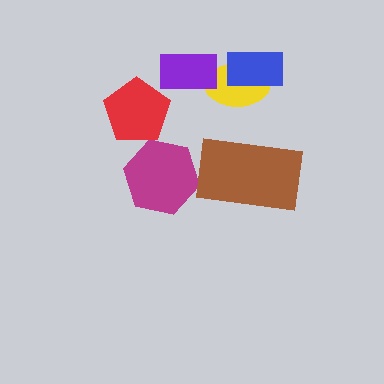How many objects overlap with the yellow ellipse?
2 objects overlap with the yellow ellipse.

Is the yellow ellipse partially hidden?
Yes, it is partially covered by another shape.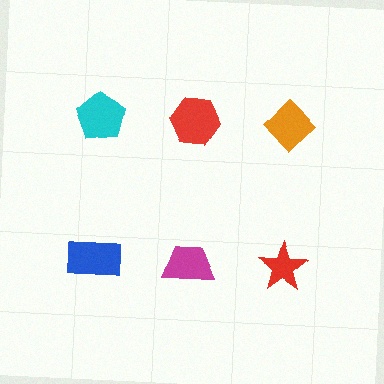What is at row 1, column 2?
A red hexagon.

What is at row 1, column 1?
A cyan pentagon.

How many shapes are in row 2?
3 shapes.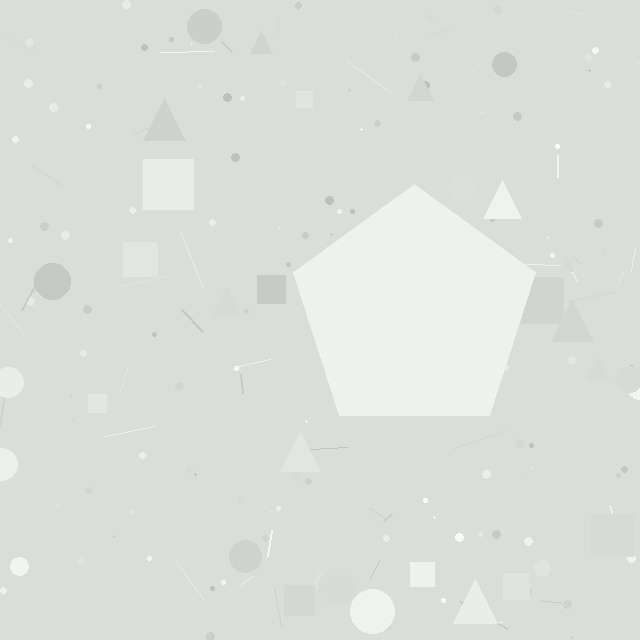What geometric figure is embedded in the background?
A pentagon is embedded in the background.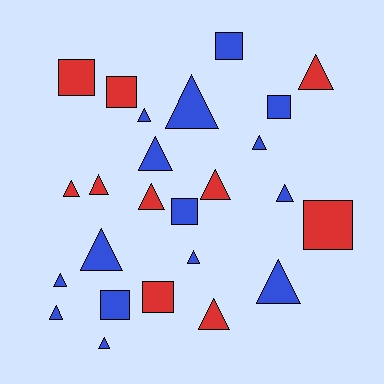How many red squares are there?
There are 4 red squares.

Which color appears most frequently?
Blue, with 15 objects.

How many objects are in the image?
There are 25 objects.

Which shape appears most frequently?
Triangle, with 17 objects.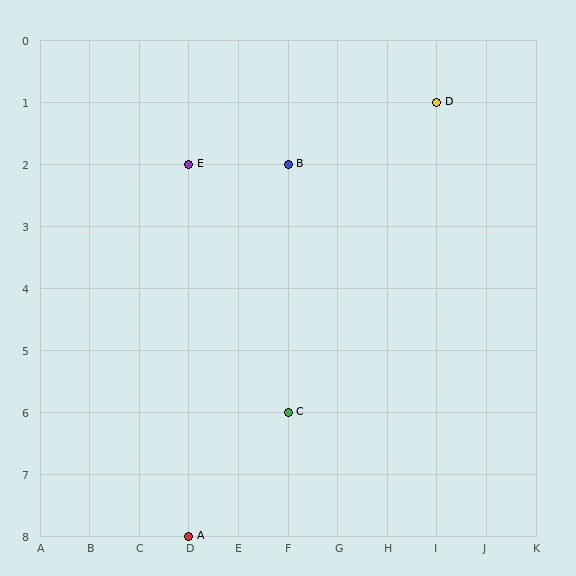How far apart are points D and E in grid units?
Points D and E are 5 columns and 1 row apart (about 5.1 grid units diagonally).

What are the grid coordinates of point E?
Point E is at grid coordinates (D, 2).